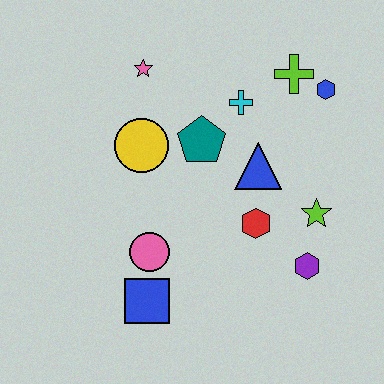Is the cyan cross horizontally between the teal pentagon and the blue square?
No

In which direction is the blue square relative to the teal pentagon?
The blue square is below the teal pentagon.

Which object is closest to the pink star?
The yellow circle is closest to the pink star.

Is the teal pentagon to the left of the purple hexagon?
Yes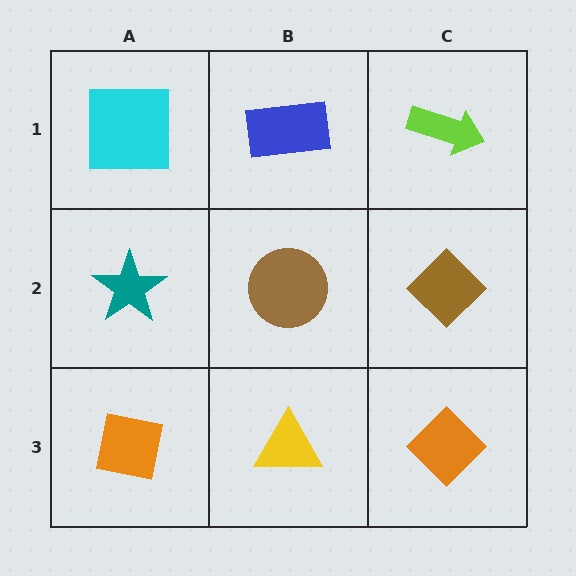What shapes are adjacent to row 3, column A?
A teal star (row 2, column A), a yellow triangle (row 3, column B).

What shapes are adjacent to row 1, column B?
A brown circle (row 2, column B), a cyan square (row 1, column A), a lime arrow (row 1, column C).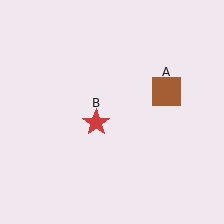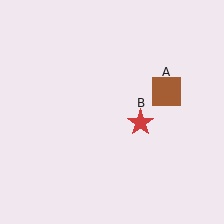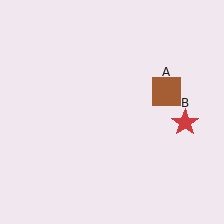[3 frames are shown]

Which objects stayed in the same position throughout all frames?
Brown square (object A) remained stationary.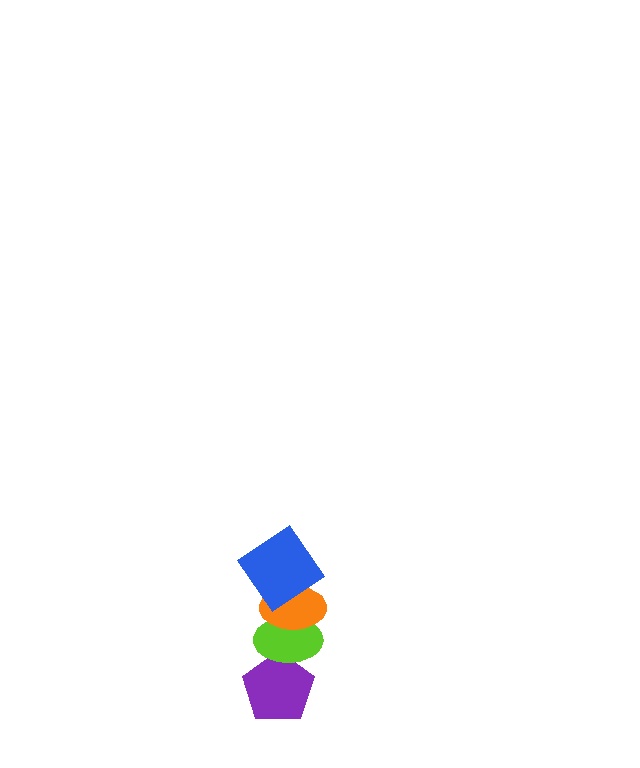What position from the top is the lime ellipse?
The lime ellipse is 3rd from the top.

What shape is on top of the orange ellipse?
The blue diamond is on top of the orange ellipse.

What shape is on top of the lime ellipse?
The orange ellipse is on top of the lime ellipse.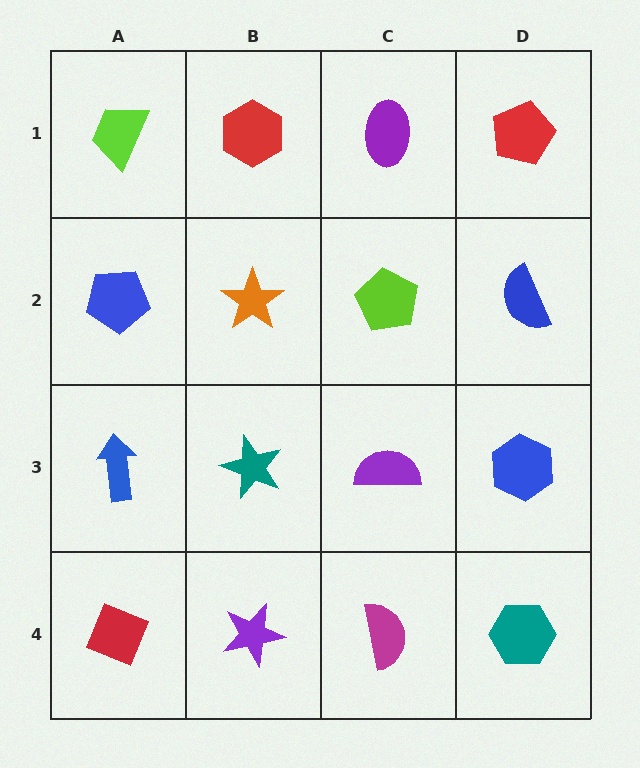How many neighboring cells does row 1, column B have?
3.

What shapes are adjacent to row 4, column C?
A purple semicircle (row 3, column C), a purple star (row 4, column B), a teal hexagon (row 4, column D).